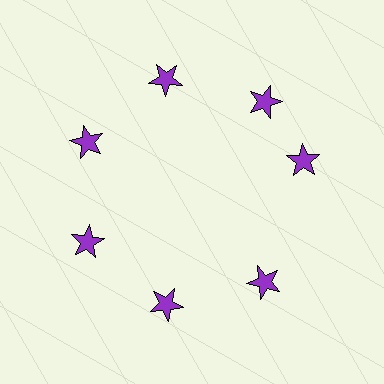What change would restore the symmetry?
The symmetry would be restored by rotating it back into even spacing with its neighbors so that all 7 stars sit at equal angles and equal distance from the center.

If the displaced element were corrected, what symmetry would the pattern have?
It would have 7-fold rotational symmetry — the pattern would map onto itself every 51 degrees.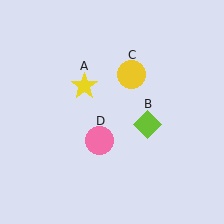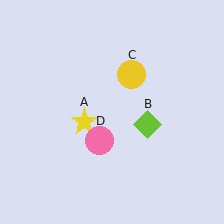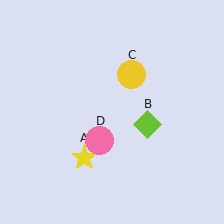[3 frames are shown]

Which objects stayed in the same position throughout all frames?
Lime diamond (object B) and yellow circle (object C) and pink circle (object D) remained stationary.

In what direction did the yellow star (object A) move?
The yellow star (object A) moved down.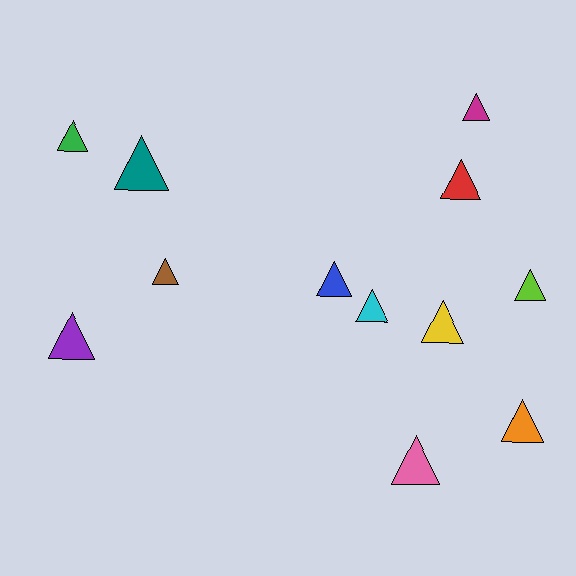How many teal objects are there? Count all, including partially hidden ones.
There is 1 teal object.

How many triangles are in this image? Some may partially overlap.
There are 12 triangles.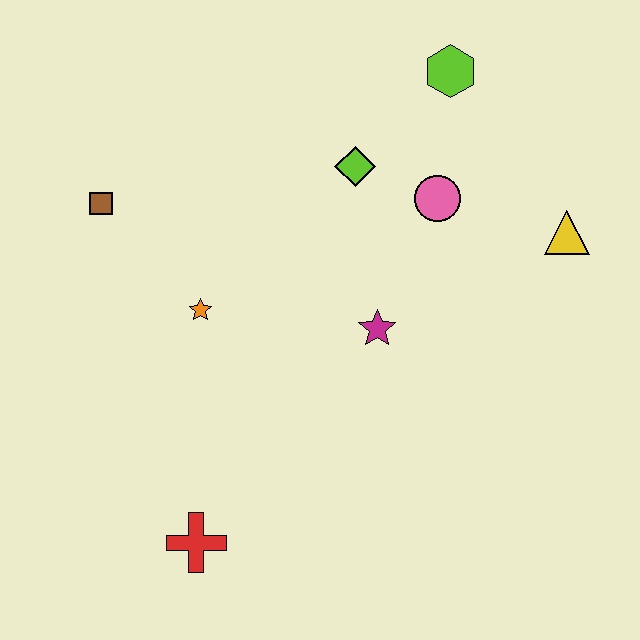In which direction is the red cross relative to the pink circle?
The red cross is below the pink circle.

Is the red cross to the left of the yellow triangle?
Yes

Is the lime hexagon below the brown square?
No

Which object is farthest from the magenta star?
The brown square is farthest from the magenta star.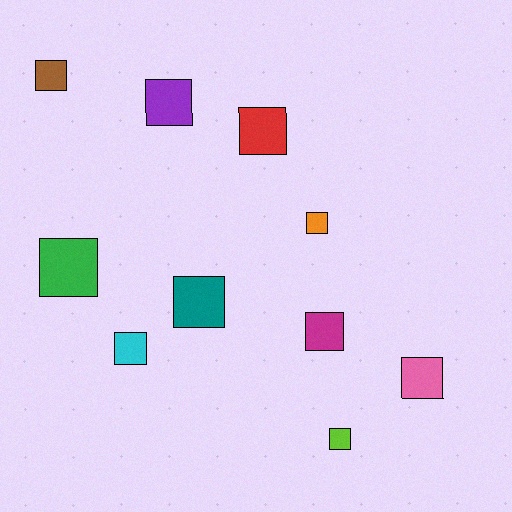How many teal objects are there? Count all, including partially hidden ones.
There is 1 teal object.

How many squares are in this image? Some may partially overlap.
There are 10 squares.